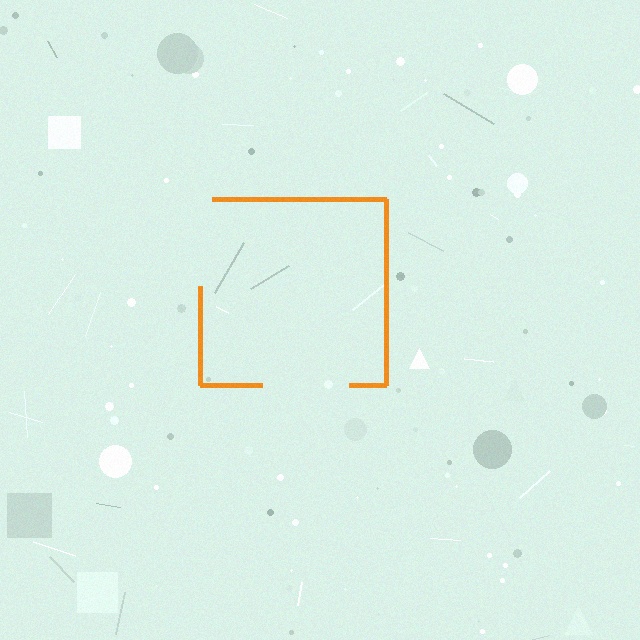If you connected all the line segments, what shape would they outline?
They would outline a square.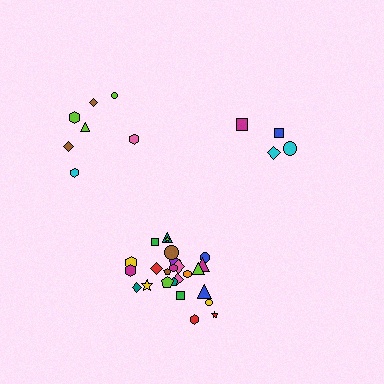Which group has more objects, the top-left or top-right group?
The top-left group.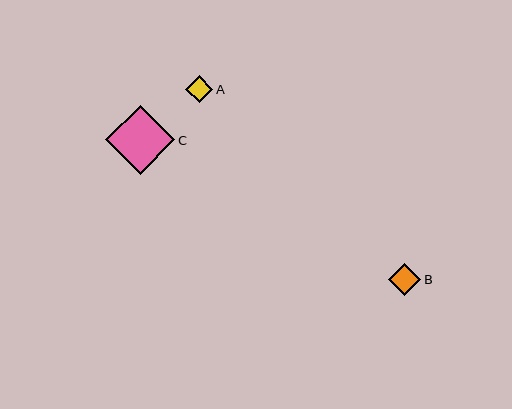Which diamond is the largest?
Diamond C is the largest with a size of approximately 69 pixels.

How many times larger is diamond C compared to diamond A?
Diamond C is approximately 2.5 times the size of diamond A.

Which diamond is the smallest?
Diamond A is the smallest with a size of approximately 28 pixels.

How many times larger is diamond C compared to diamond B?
Diamond C is approximately 2.1 times the size of diamond B.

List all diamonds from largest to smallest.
From largest to smallest: C, B, A.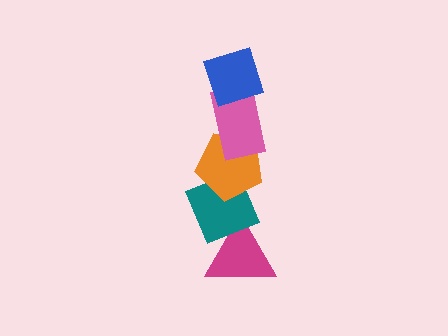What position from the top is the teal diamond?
The teal diamond is 4th from the top.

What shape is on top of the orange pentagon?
The pink rectangle is on top of the orange pentagon.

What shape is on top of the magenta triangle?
The teal diamond is on top of the magenta triangle.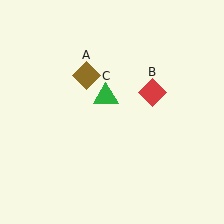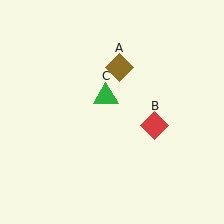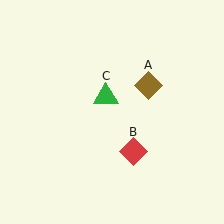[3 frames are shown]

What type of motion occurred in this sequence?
The brown diamond (object A), red diamond (object B) rotated clockwise around the center of the scene.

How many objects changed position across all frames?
2 objects changed position: brown diamond (object A), red diamond (object B).